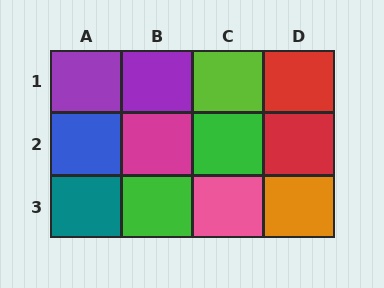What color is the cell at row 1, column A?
Purple.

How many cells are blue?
1 cell is blue.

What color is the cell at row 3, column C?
Pink.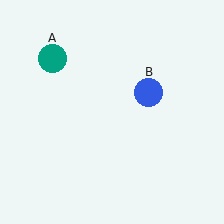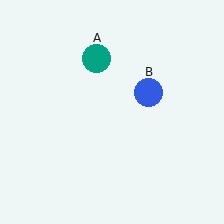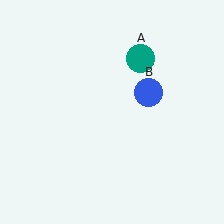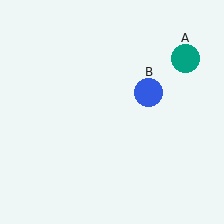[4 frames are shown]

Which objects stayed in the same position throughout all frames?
Blue circle (object B) remained stationary.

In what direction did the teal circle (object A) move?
The teal circle (object A) moved right.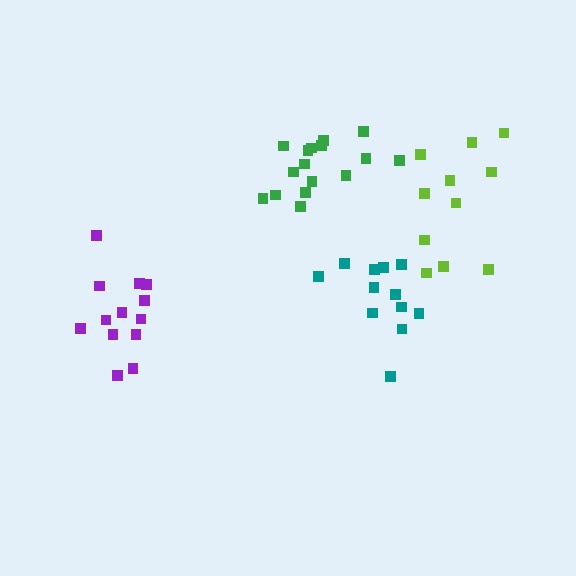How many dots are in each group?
Group 1: 16 dots, Group 2: 11 dots, Group 3: 12 dots, Group 4: 13 dots (52 total).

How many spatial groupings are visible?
There are 4 spatial groupings.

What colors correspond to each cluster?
The clusters are colored: green, lime, teal, purple.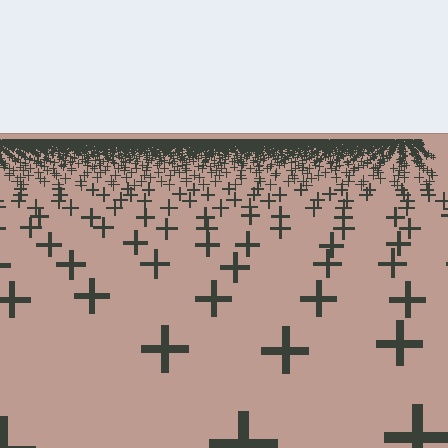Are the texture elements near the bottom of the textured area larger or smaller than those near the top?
Larger. Near the bottom, elements are closer to the viewer and appear at a bigger on-screen size.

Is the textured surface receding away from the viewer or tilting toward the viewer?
The surface is receding away from the viewer. Texture elements get smaller and denser toward the top.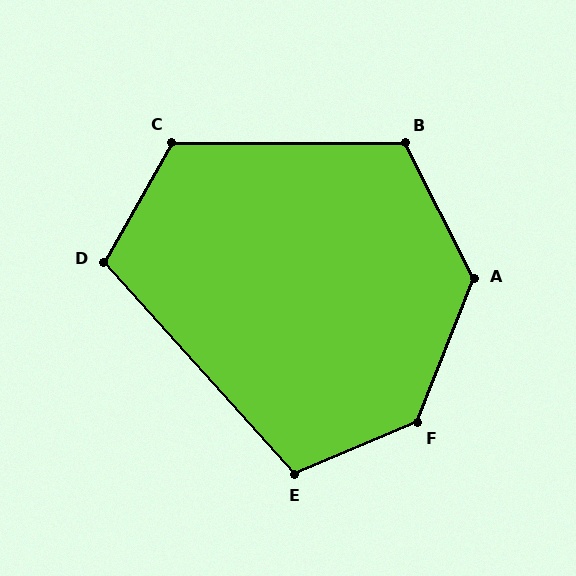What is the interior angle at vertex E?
Approximately 109 degrees (obtuse).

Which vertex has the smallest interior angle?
D, at approximately 108 degrees.